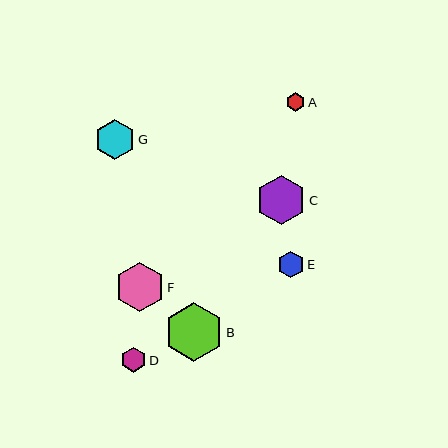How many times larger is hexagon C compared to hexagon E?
Hexagon C is approximately 1.8 times the size of hexagon E.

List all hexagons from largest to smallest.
From largest to smallest: B, F, C, G, E, D, A.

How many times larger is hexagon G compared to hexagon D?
Hexagon G is approximately 1.6 times the size of hexagon D.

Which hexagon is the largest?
Hexagon B is the largest with a size of approximately 59 pixels.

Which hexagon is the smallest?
Hexagon A is the smallest with a size of approximately 19 pixels.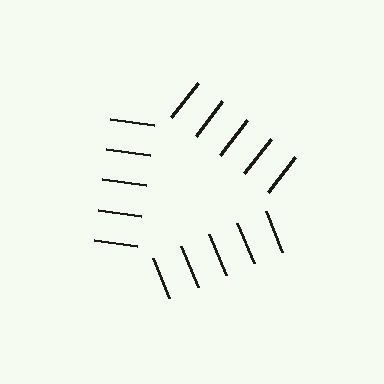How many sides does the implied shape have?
3 sides — the line-ends trace a triangle.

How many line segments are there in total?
15 — 5 along each of the 3 edges.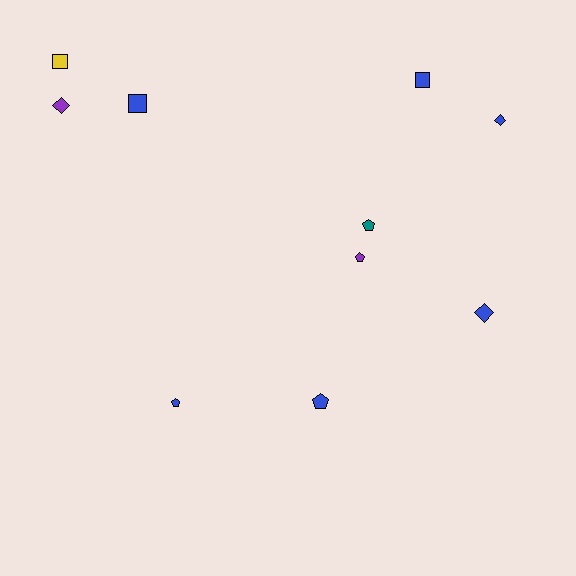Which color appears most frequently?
Blue, with 6 objects.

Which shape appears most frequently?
Pentagon, with 4 objects.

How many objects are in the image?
There are 10 objects.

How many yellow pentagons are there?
There are no yellow pentagons.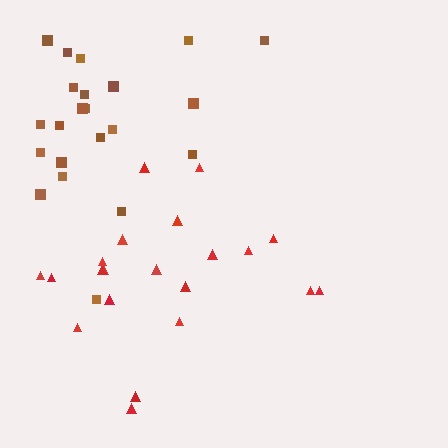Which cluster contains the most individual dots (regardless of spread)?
Brown (22).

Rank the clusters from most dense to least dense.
brown, red.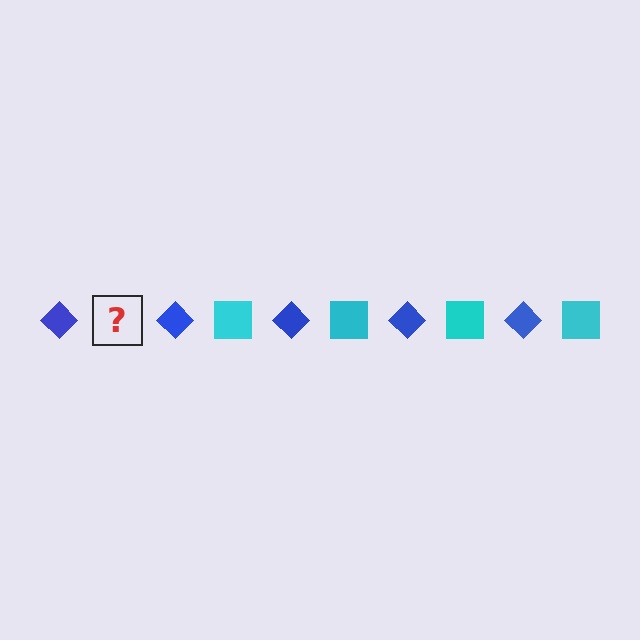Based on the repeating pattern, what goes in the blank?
The blank should be a cyan square.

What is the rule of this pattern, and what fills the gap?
The rule is that the pattern alternates between blue diamond and cyan square. The gap should be filled with a cyan square.